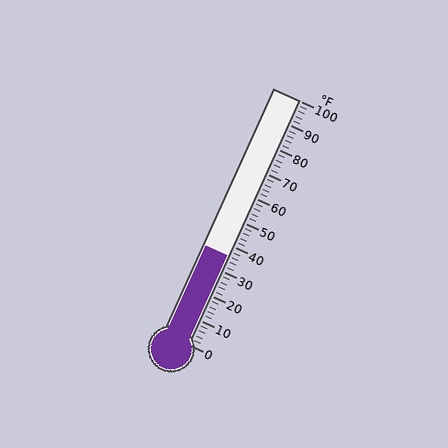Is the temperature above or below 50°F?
The temperature is below 50°F.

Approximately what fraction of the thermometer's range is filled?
The thermometer is filled to approximately 35% of its range.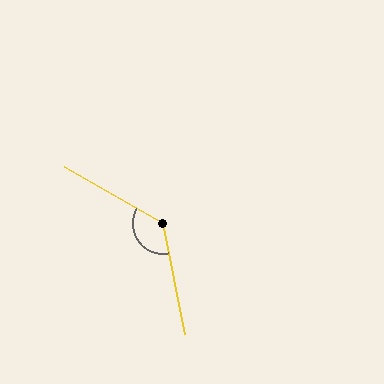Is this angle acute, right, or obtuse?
It is obtuse.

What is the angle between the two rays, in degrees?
Approximately 130 degrees.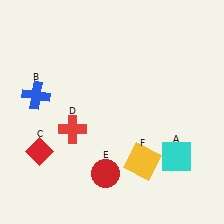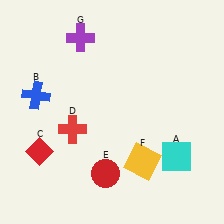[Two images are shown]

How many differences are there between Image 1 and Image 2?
There is 1 difference between the two images.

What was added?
A purple cross (G) was added in Image 2.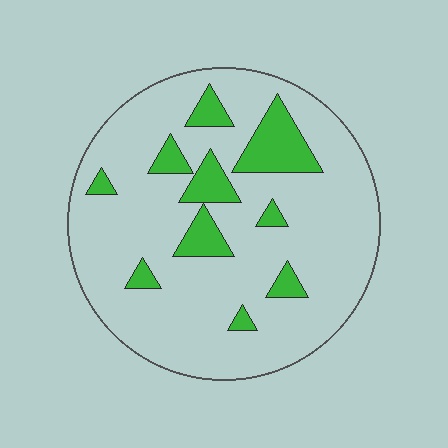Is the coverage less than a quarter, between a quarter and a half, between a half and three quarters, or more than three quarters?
Less than a quarter.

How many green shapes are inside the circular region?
10.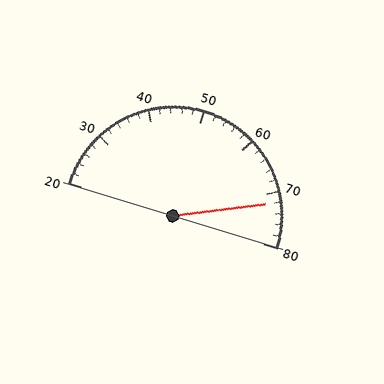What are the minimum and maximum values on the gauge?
The gauge ranges from 20 to 80.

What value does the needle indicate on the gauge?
The needle indicates approximately 72.